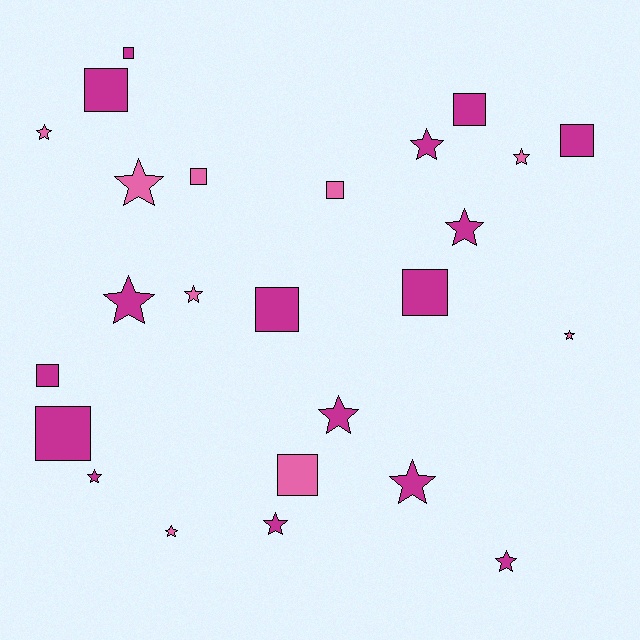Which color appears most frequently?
Magenta, with 16 objects.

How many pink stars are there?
There are 6 pink stars.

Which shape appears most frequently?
Star, with 14 objects.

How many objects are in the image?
There are 25 objects.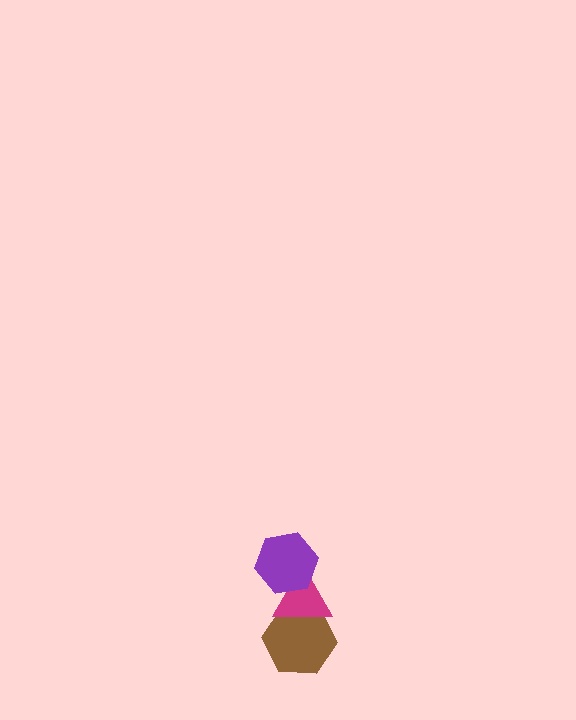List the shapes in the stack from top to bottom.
From top to bottom: the purple hexagon, the magenta triangle, the brown hexagon.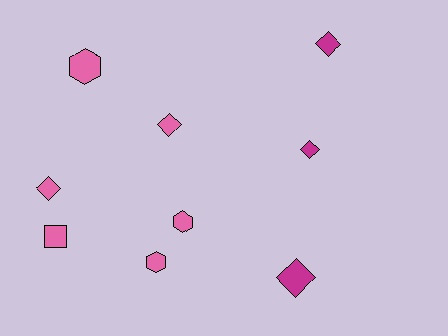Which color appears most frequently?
Pink, with 6 objects.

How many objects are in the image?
There are 9 objects.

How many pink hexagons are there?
There are 3 pink hexagons.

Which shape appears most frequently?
Diamond, with 5 objects.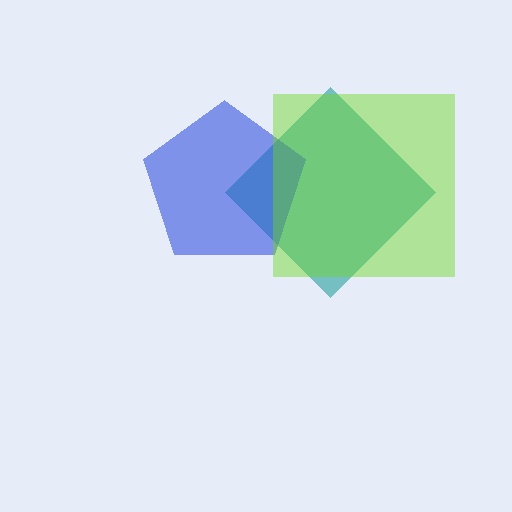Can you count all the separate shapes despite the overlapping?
Yes, there are 3 separate shapes.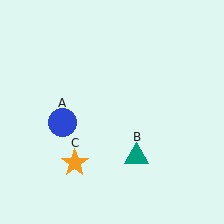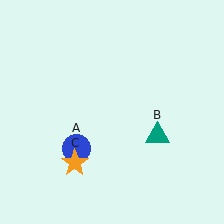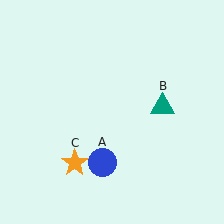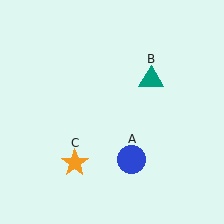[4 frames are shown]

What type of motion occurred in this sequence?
The blue circle (object A), teal triangle (object B) rotated counterclockwise around the center of the scene.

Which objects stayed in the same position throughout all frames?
Orange star (object C) remained stationary.